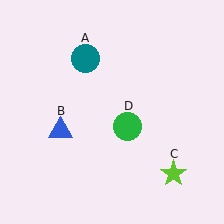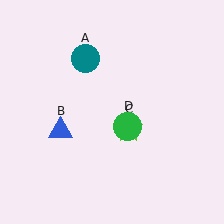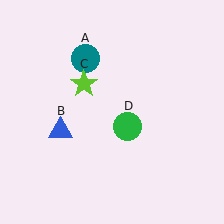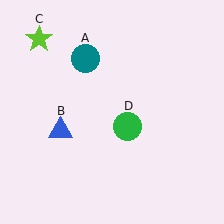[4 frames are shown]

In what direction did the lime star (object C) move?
The lime star (object C) moved up and to the left.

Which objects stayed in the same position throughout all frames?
Teal circle (object A) and blue triangle (object B) and green circle (object D) remained stationary.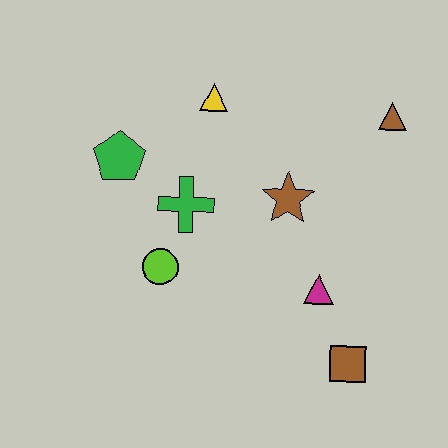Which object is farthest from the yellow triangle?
The brown square is farthest from the yellow triangle.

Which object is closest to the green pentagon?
The green cross is closest to the green pentagon.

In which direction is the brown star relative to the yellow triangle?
The brown star is below the yellow triangle.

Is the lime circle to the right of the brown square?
No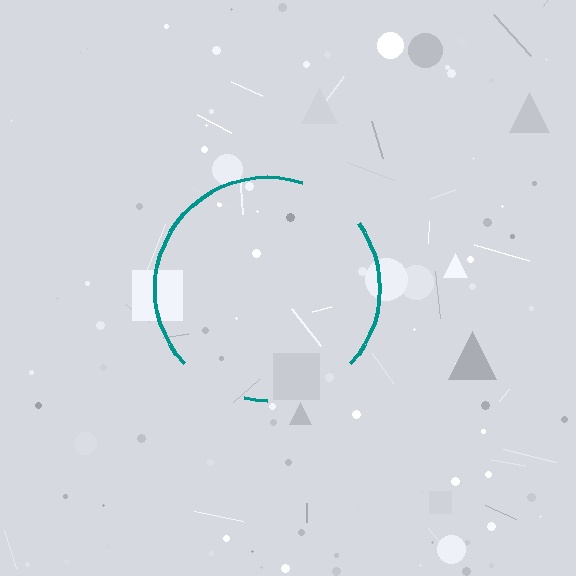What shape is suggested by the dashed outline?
The dashed outline suggests a circle.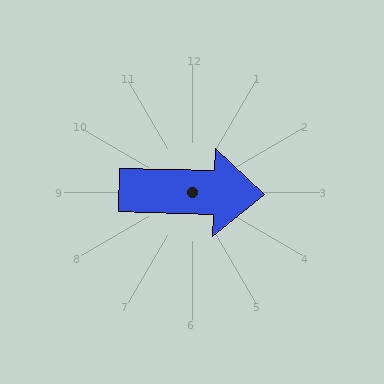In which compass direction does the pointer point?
East.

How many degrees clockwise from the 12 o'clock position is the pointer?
Approximately 92 degrees.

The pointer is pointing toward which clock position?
Roughly 3 o'clock.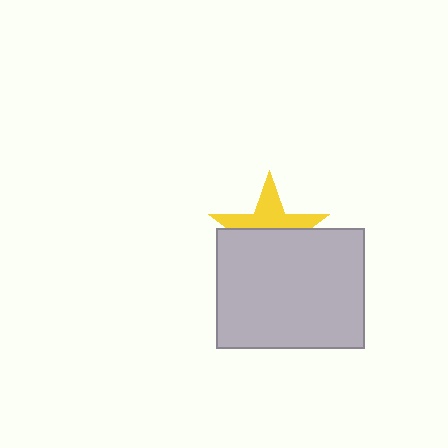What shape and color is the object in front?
The object in front is a light gray rectangle.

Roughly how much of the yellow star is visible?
A small part of it is visible (roughly 44%).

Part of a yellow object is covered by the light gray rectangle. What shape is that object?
It is a star.